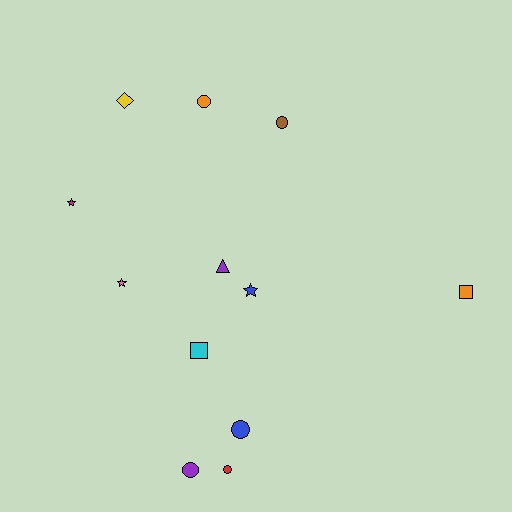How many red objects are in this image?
There is 1 red object.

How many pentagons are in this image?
There are no pentagons.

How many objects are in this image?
There are 12 objects.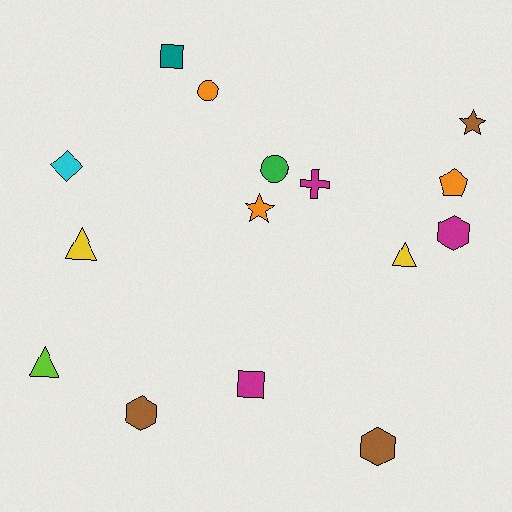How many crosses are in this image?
There is 1 cross.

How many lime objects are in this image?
There is 1 lime object.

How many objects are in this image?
There are 15 objects.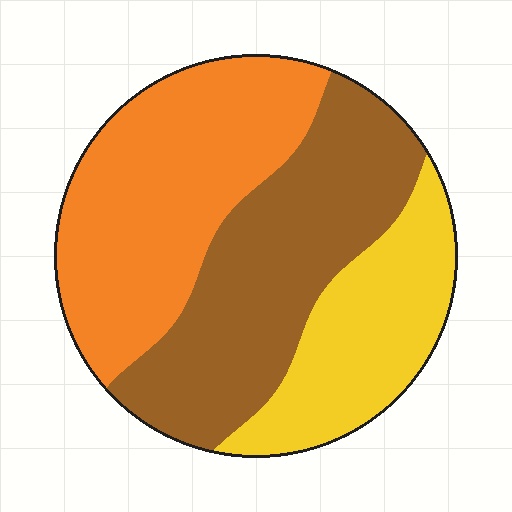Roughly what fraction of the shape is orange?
Orange takes up between a quarter and a half of the shape.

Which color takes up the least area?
Yellow, at roughly 25%.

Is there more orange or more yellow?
Orange.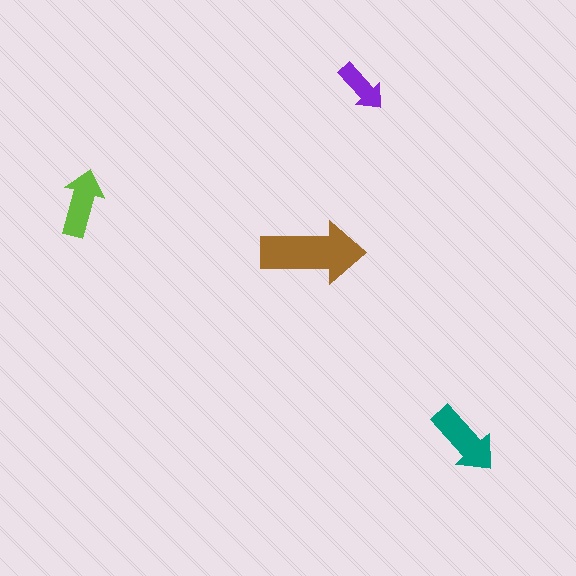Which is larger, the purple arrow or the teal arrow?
The teal one.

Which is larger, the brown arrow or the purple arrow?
The brown one.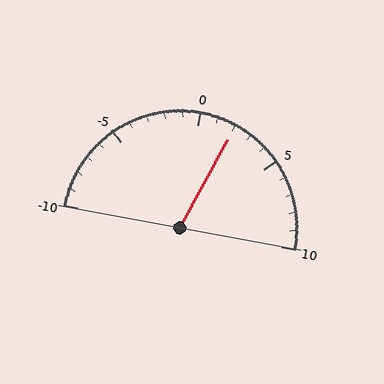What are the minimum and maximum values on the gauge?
The gauge ranges from -10 to 10.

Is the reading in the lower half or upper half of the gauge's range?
The reading is in the upper half of the range (-10 to 10).